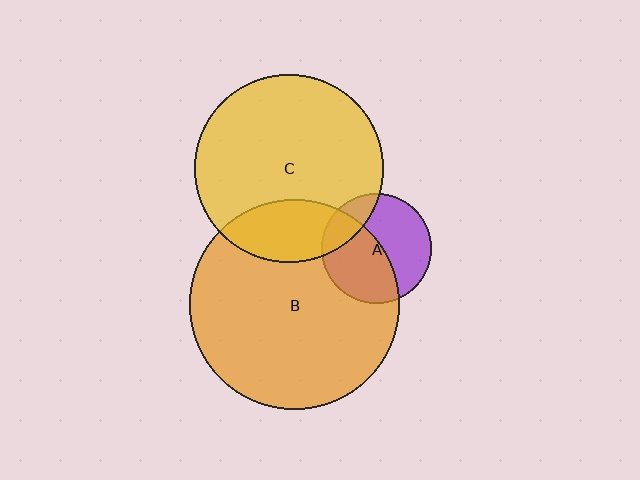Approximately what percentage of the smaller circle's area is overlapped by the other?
Approximately 50%.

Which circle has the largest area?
Circle B (orange).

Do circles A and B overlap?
Yes.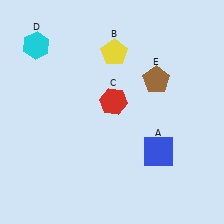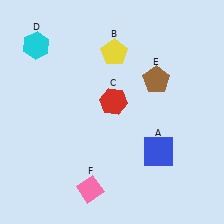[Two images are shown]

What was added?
A pink diamond (F) was added in Image 2.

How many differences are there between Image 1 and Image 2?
There is 1 difference between the two images.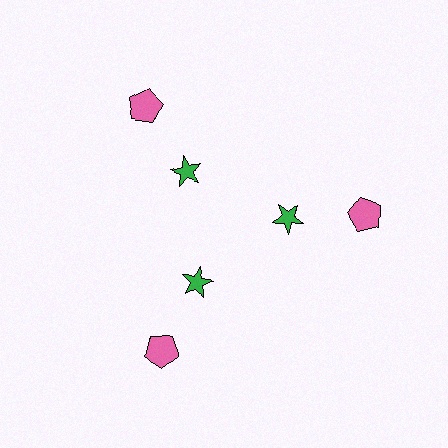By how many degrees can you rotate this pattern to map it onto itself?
The pattern maps onto itself every 120 degrees of rotation.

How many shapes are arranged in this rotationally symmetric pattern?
There are 6 shapes, arranged in 3 groups of 2.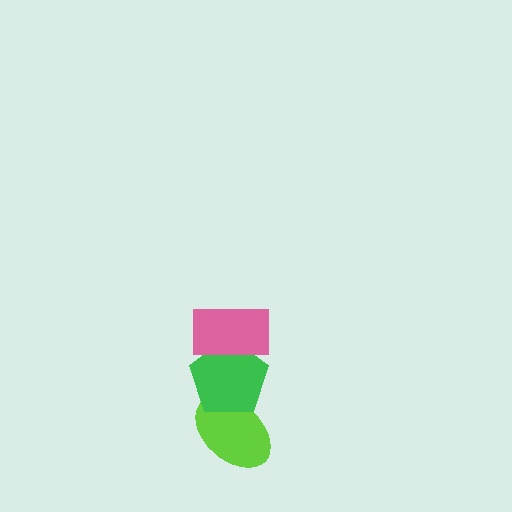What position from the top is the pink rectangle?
The pink rectangle is 1st from the top.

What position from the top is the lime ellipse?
The lime ellipse is 3rd from the top.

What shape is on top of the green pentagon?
The pink rectangle is on top of the green pentagon.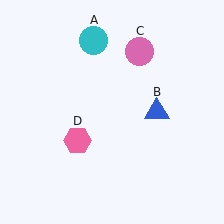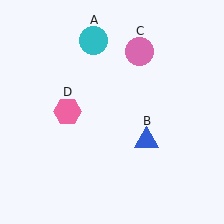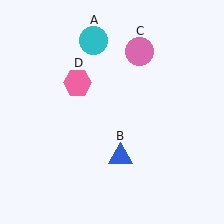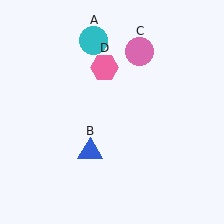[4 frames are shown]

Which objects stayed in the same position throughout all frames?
Cyan circle (object A) and pink circle (object C) remained stationary.